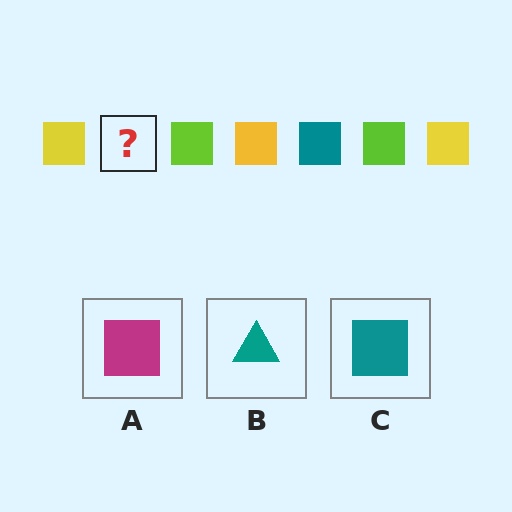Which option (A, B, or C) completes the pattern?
C.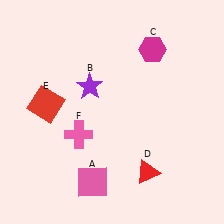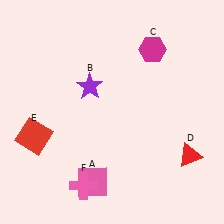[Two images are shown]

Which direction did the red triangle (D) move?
The red triangle (D) moved right.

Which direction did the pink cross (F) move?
The pink cross (F) moved down.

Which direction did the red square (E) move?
The red square (E) moved down.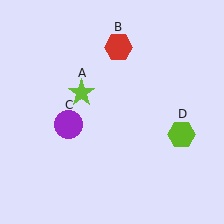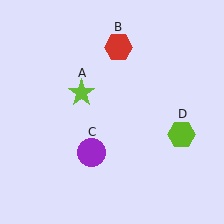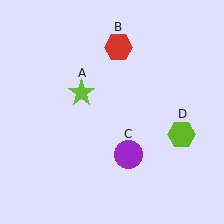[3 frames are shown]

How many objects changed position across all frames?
1 object changed position: purple circle (object C).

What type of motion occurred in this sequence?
The purple circle (object C) rotated counterclockwise around the center of the scene.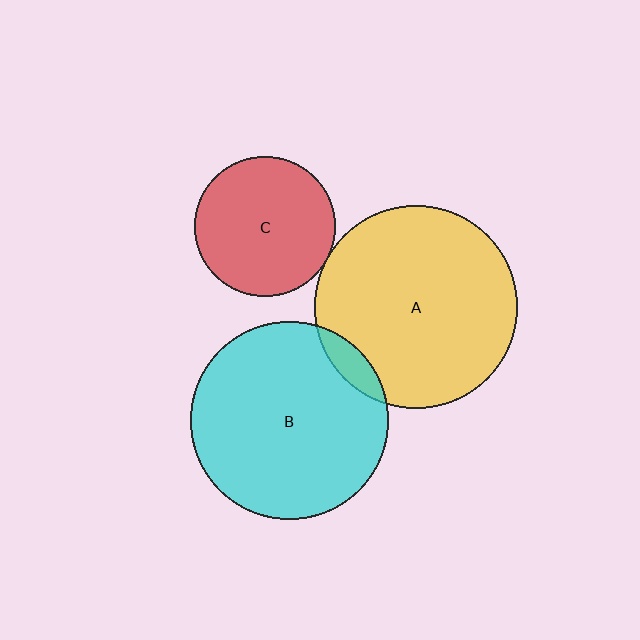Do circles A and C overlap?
Yes.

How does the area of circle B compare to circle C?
Approximately 2.0 times.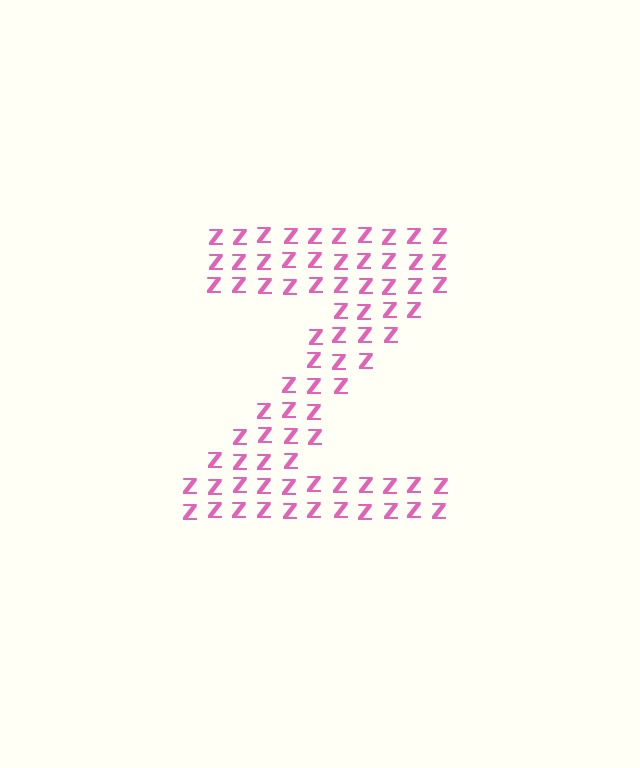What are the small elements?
The small elements are letter Z's.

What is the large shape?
The large shape is the letter Z.